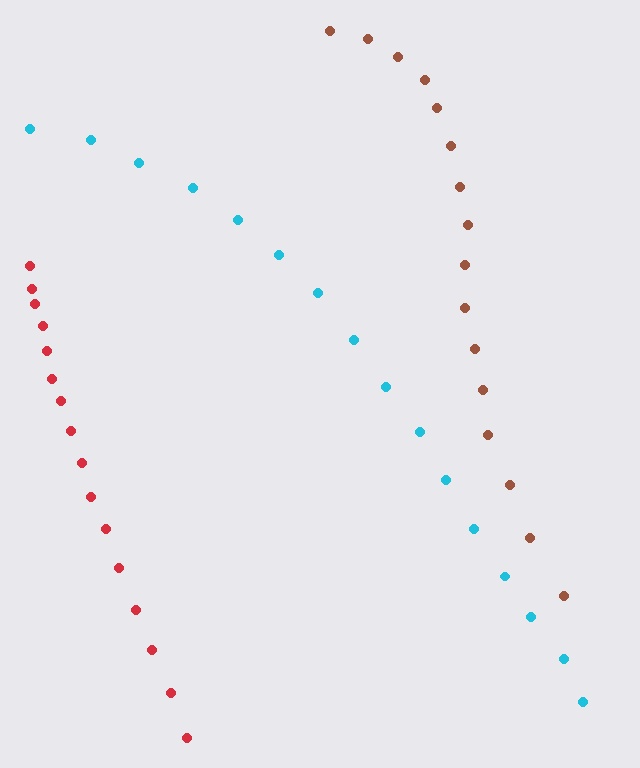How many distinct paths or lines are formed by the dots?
There are 3 distinct paths.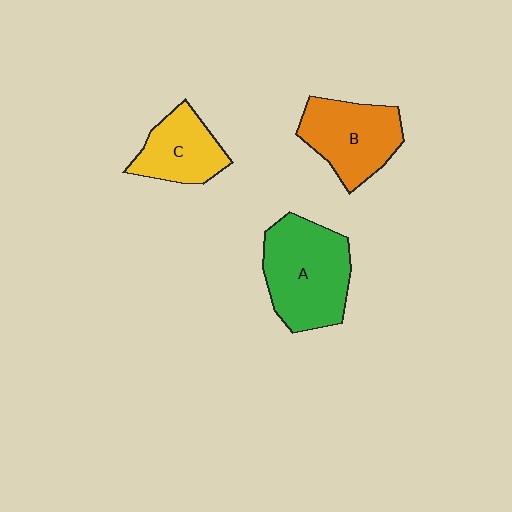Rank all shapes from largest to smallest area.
From largest to smallest: A (green), B (orange), C (yellow).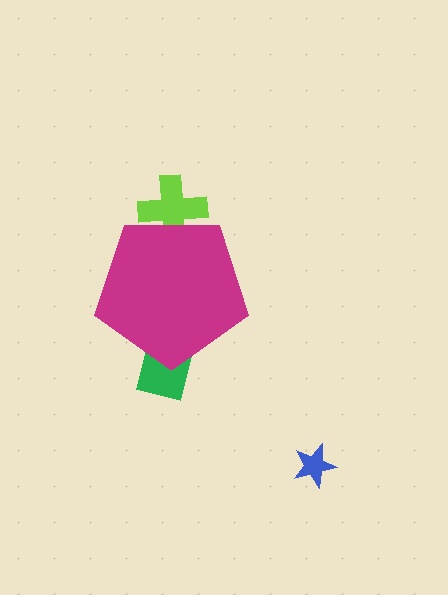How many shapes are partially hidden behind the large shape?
2 shapes are partially hidden.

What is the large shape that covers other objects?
A magenta pentagon.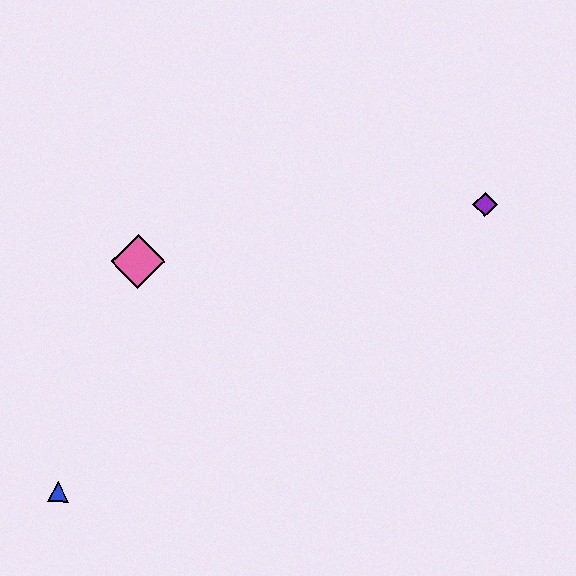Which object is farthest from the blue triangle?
The purple diamond is farthest from the blue triangle.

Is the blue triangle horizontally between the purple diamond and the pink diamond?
No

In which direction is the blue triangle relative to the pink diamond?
The blue triangle is below the pink diamond.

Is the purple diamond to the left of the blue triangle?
No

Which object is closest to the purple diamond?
The pink diamond is closest to the purple diamond.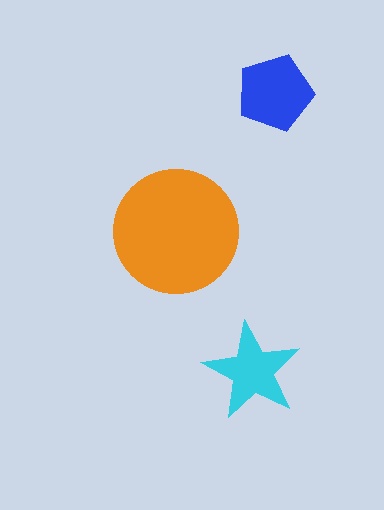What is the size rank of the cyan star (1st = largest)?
3rd.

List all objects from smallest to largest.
The cyan star, the blue pentagon, the orange circle.